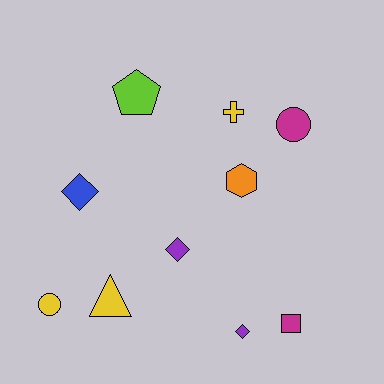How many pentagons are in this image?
There is 1 pentagon.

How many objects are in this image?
There are 10 objects.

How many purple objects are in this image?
There are 2 purple objects.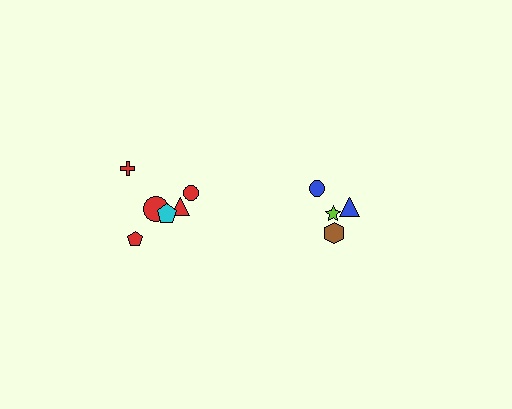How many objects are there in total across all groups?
There are 10 objects.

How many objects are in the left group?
There are 6 objects.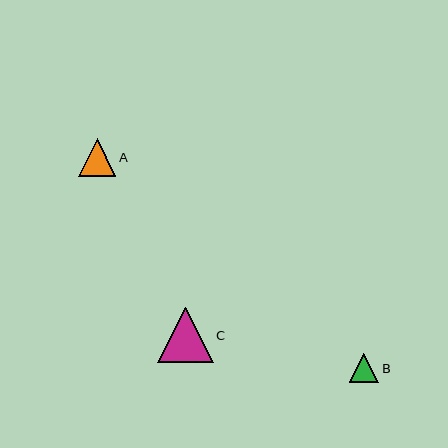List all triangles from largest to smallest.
From largest to smallest: C, A, B.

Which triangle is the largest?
Triangle C is the largest with a size of approximately 56 pixels.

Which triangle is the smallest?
Triangle B is the smallest with a size of approximately 30 pixels.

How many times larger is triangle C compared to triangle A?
Triangle C is approximately 1.5 times the size of triangle A.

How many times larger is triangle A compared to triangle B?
Triangle A is approximately 1.3 times the size of triangle B.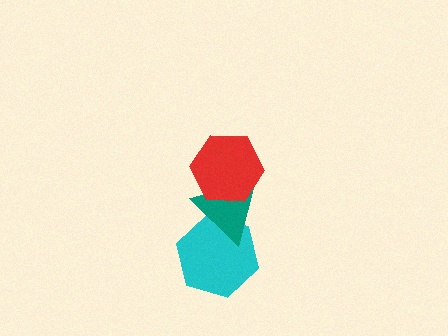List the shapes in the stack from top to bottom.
From top to bottom: the red hexagon, the teal triangle, the cyan hexagon.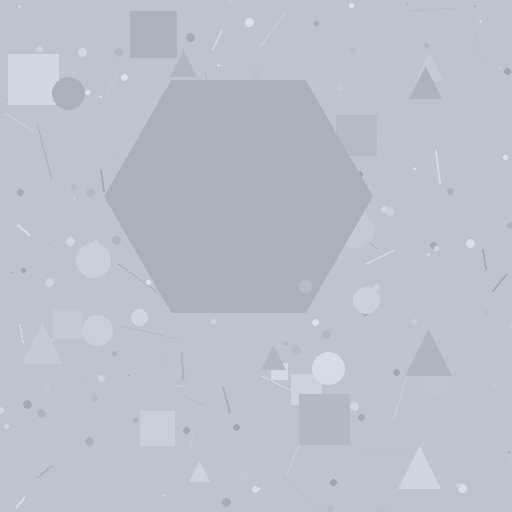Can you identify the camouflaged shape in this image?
The camouflaged shape is a hexagon.